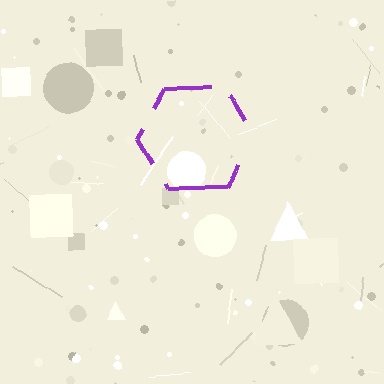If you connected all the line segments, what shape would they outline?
They would outline a hexagon.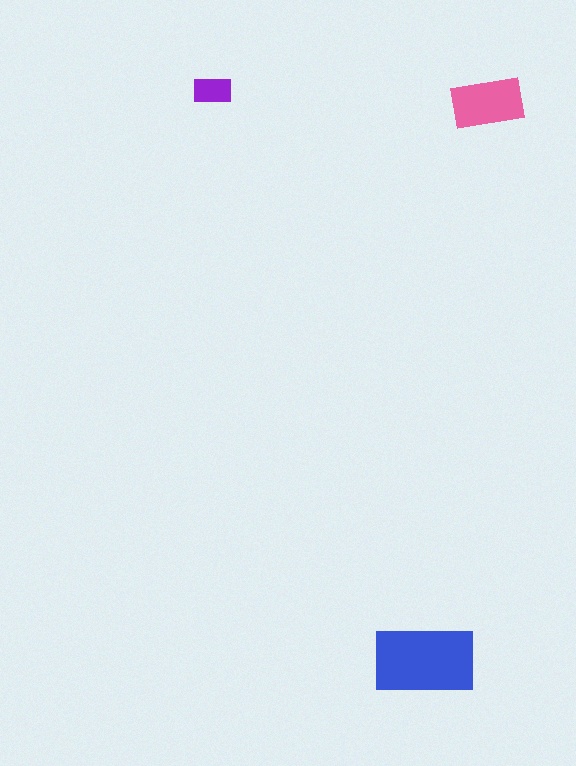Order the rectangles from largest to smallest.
the blue one, the pink one, the purple one.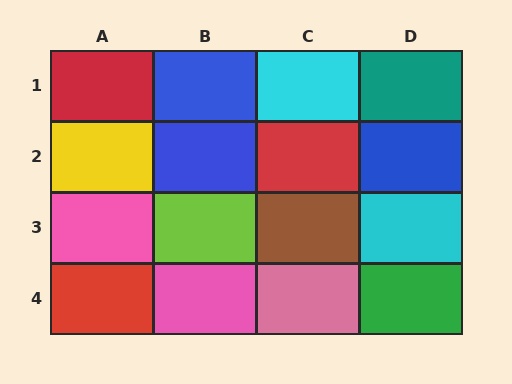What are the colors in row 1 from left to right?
Red, blue, cyan, teal.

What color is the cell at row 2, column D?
Blue.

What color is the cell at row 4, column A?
Red.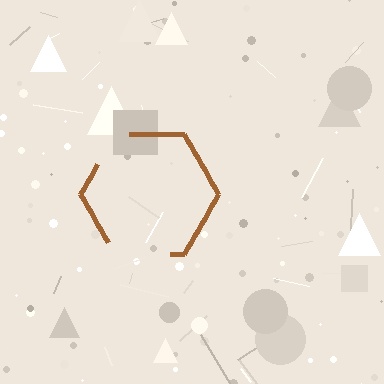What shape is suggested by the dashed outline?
The dashed outline suggests a hexagon.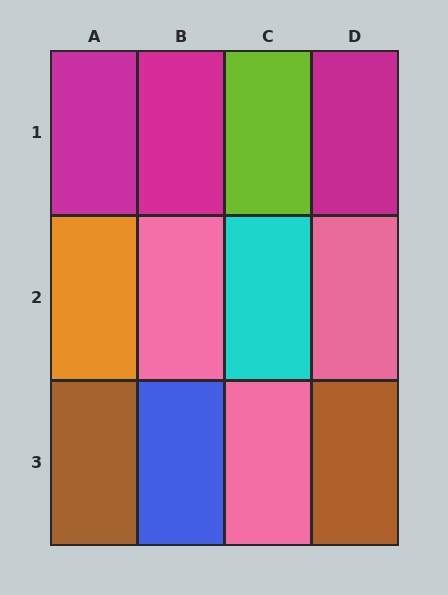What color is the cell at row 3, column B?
Blue.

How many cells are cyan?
1 cell is cyan.